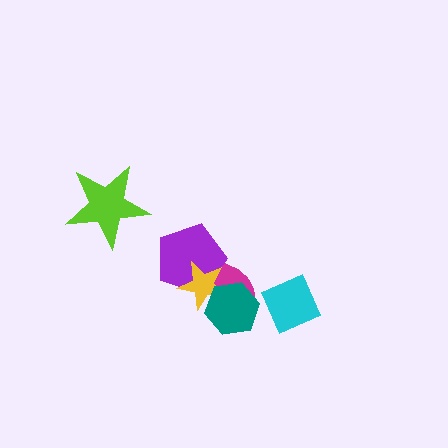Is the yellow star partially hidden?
Yes, it is partially covered by another shape.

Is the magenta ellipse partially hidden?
Yes, it is partially covered by another shape.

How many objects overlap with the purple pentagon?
2 objects overlap with the purple pentagon.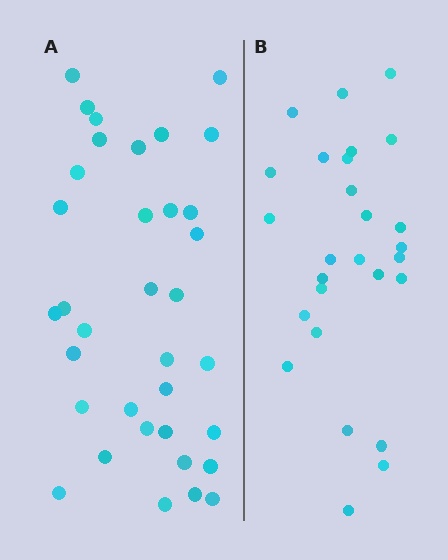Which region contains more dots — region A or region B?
Region A (the left region) has more dots.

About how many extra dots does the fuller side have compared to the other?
Region A has roughly 8 or so more dots than region B.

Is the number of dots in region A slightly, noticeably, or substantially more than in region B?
Region A has noticeably more, but not dramatically so. The ratio is roughly 1.3 to 1.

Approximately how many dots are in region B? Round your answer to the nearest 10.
About 30 dots. (The exact count is 27, which rounds to 30.)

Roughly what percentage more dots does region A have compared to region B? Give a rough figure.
About 30% more.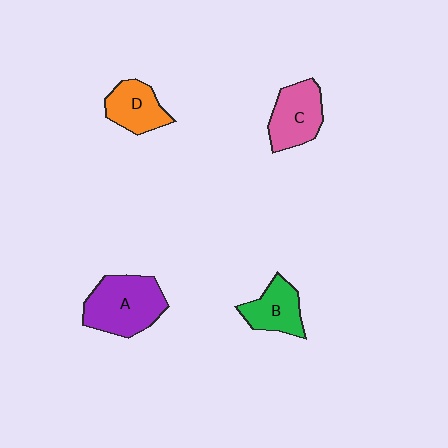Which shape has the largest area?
Shape A (purple).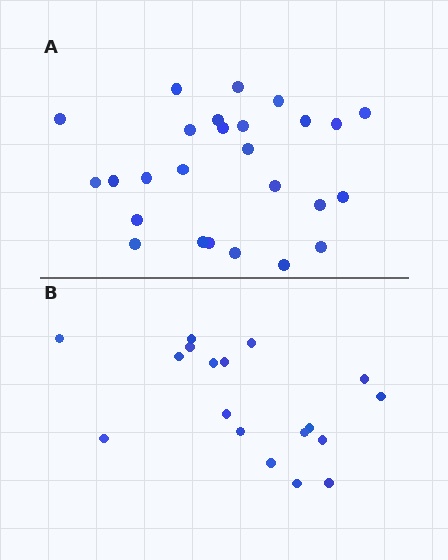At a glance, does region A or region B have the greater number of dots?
Region A (the top region) has more dots.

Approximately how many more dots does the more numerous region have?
Region A has roughly 8 or so more dots than region B.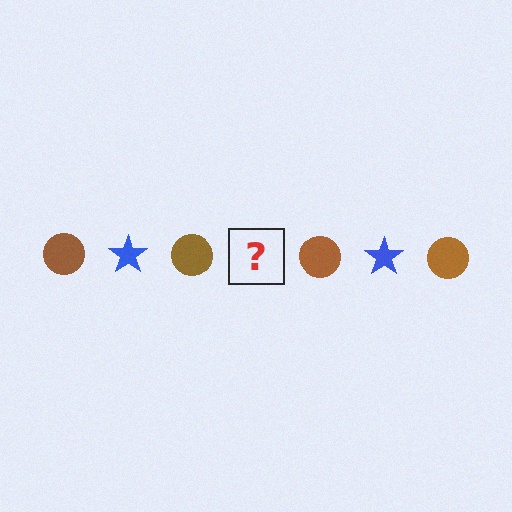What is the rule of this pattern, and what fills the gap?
The rule is that the pattern alternates between brown circle and blue star. The gap should be filled with a blue star.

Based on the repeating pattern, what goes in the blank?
The blank should be a blue star.